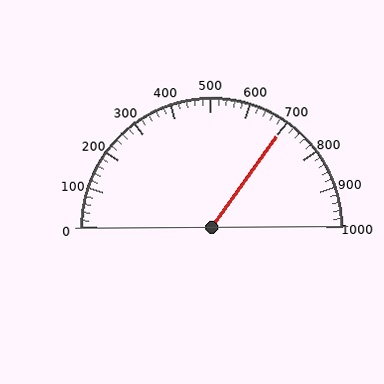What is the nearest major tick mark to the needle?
The nearest major tick mark is 700.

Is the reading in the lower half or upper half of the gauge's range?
The reading is in the upper half of the range (0 to 1000).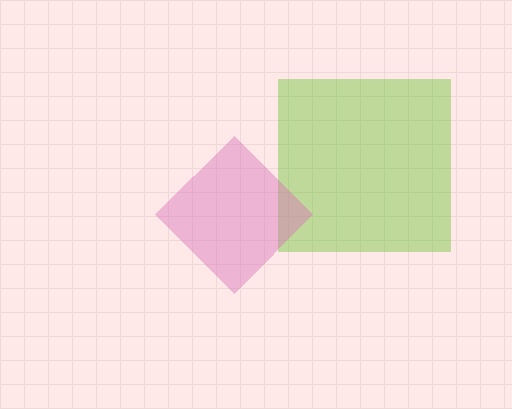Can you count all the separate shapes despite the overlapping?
Yes, there are 2 separate shapes.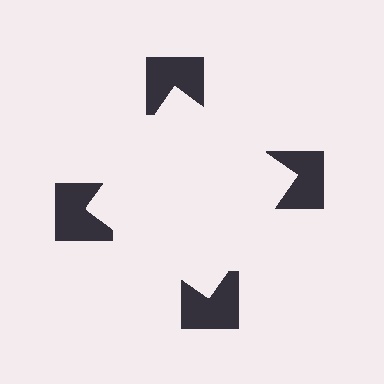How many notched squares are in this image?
There are 4 — one at each vertex of the illusory square.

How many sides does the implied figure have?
4 sides.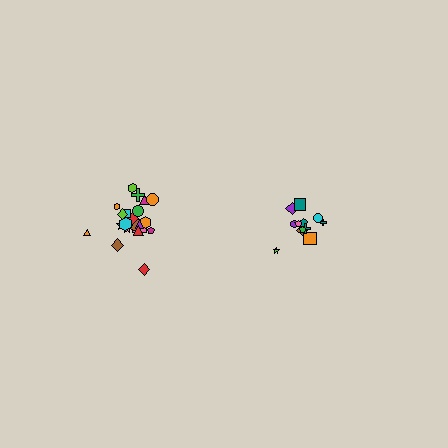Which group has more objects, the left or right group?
The left group.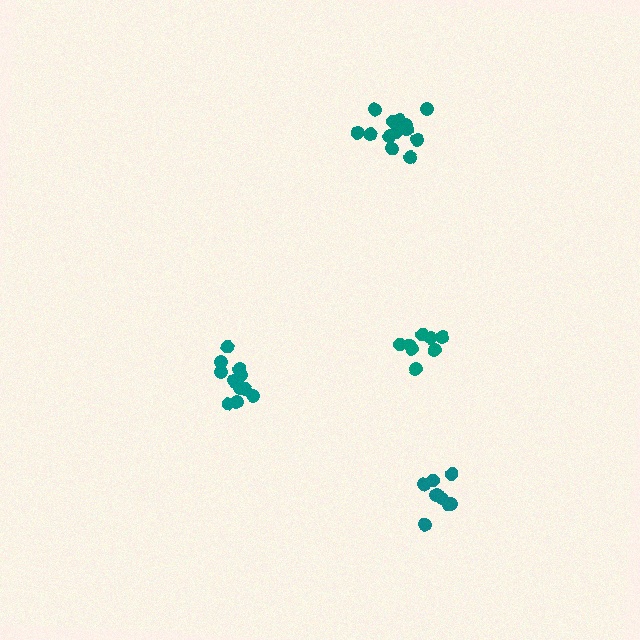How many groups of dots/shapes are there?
There are 4 groups.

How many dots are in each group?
Group 1: 8 dots, Group 2: 12 dots, Group 3: 8 dots, Group 4: 13 dots (41 total).